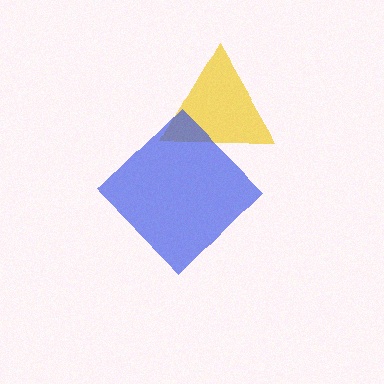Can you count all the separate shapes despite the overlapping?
Yes, there are 2 separate shapes.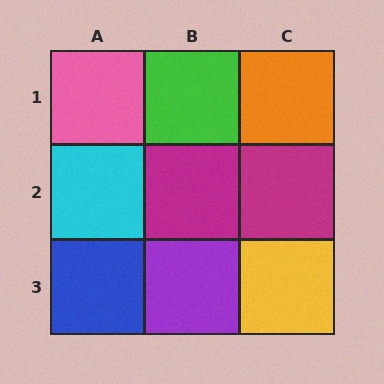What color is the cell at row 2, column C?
Magenta.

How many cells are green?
1 cell is green.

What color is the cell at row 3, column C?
Yellow.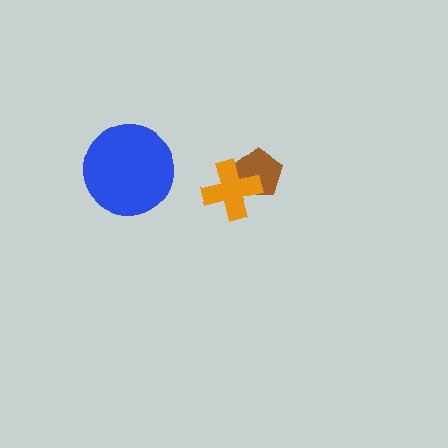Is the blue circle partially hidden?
No, no other shape covers it.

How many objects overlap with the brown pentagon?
1 object overlaps with the brown pentagon.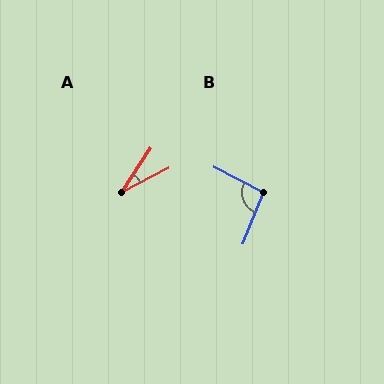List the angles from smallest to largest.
A (29°), B (96°).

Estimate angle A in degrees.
Approximately 29 degrees.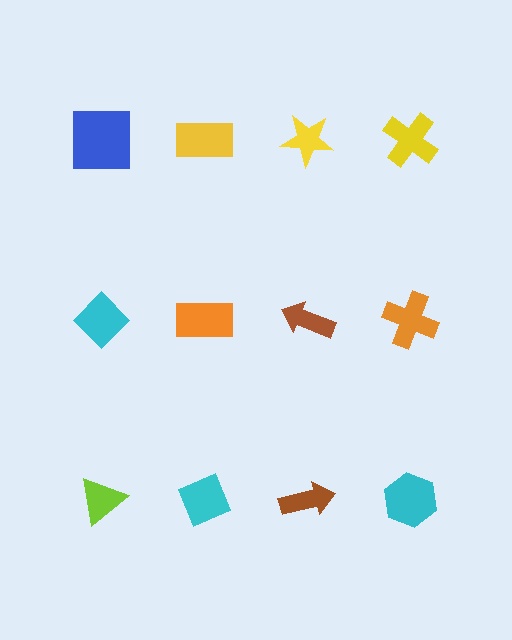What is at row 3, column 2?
A cyan diamond.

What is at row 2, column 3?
A brown arrow.